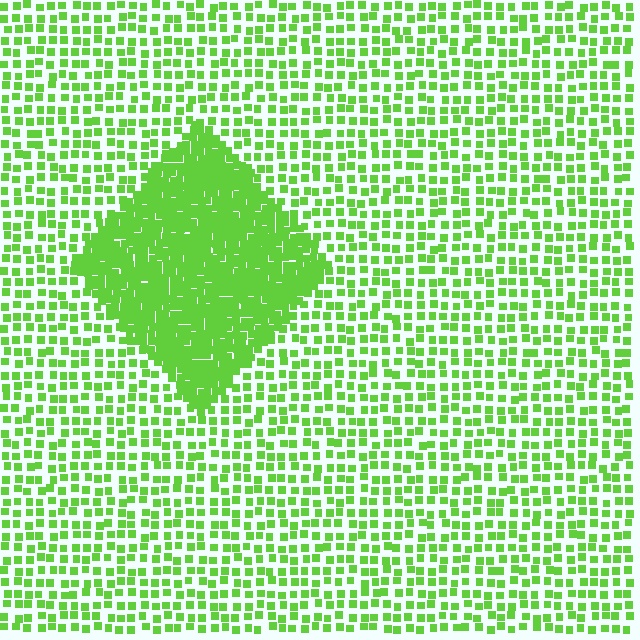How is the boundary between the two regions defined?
The boundary is defined by a change in element density (approximately 2.7x ratio). All elements are the same color, size, and shape.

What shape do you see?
I see a diamond.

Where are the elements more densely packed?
The elements are more densely packed inside the diamond boundary.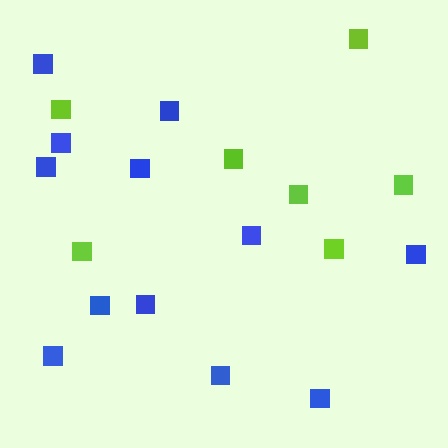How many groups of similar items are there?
There are 2 groups: one group of blue squares (12) and one group of lime squares (7).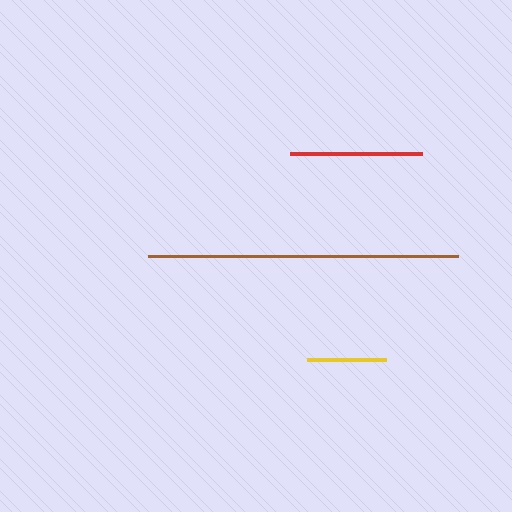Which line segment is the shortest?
The yellow line is the shortest at approximately 80 pixels.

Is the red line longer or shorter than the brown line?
The brown line is longer than the red line.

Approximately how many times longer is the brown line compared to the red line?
The brown line is approximately 2.3 times the length of the red line.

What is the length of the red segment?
The red segment is approximately 132 pixels long.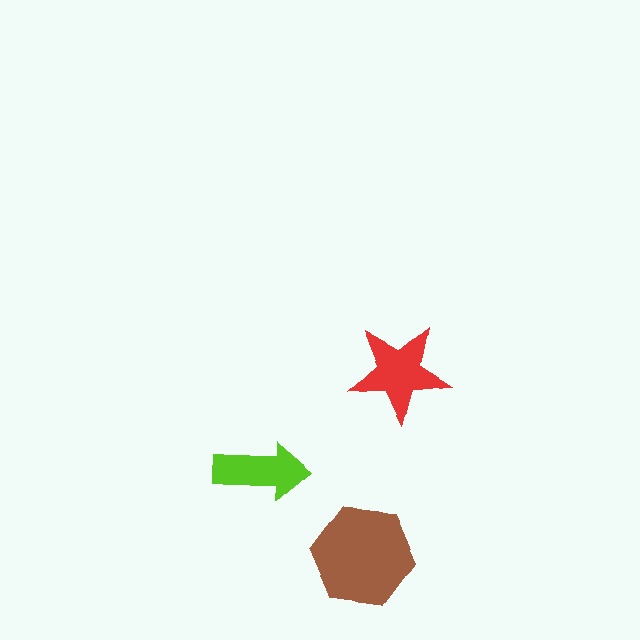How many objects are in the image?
There are 3 objects in the image.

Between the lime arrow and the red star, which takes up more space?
The red star.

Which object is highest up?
The red star is topmost.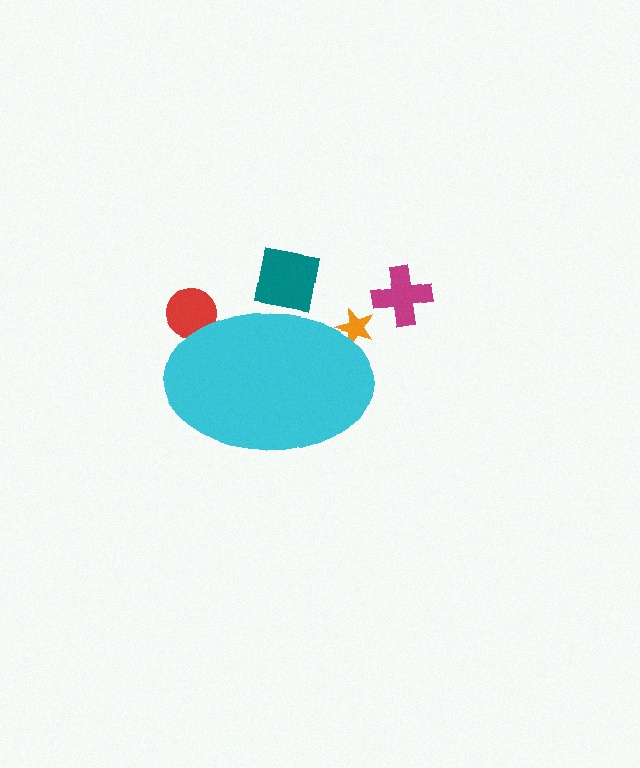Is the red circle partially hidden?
Yes, the red circle is partially hidden behind the cyan ellipse.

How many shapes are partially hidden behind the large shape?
3 shapes are partially hidden.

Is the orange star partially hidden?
Yes, the orange star is partially hidden behind the cyan ellipse.